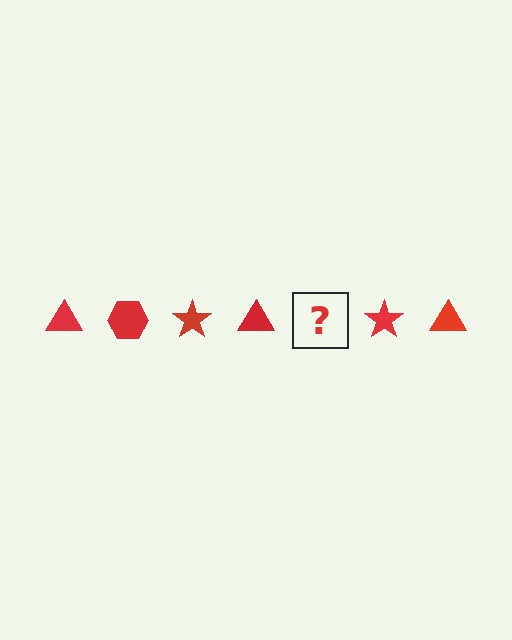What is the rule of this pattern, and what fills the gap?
The rule is that the pattern cycles through triangle, hexagon, star shapes in red. The gap should be filled with a red hexagon.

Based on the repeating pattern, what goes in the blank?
The blank should be a red hexagon.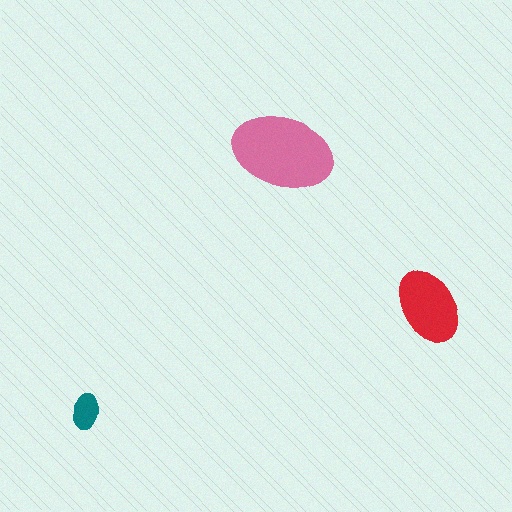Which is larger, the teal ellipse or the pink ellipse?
The pink one.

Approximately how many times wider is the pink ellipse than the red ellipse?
About 1.5 times wider.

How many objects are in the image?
There are 3 objects in the image.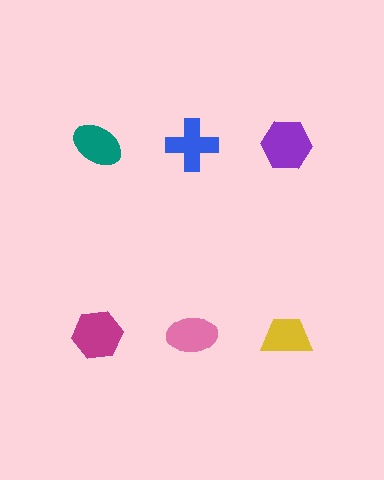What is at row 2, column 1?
A magenta hexagon.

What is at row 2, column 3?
A yellow trapezoid.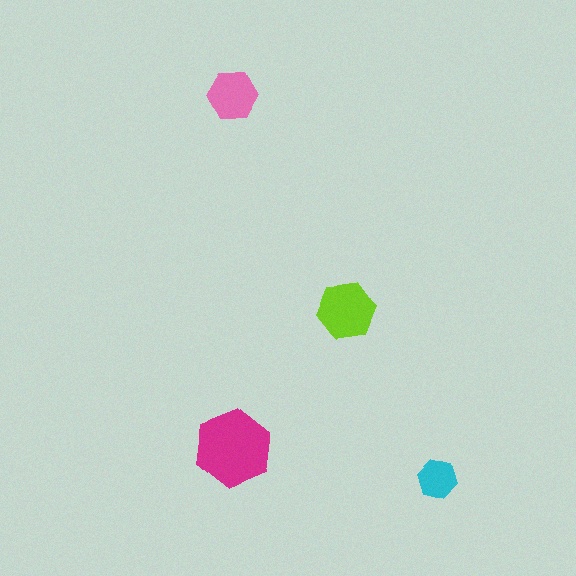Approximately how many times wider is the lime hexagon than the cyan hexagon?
About 1.5 times wider.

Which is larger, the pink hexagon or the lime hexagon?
The lime one.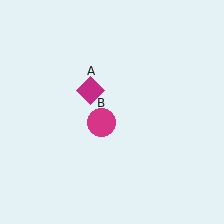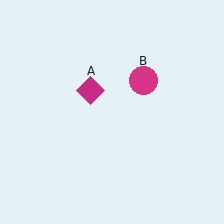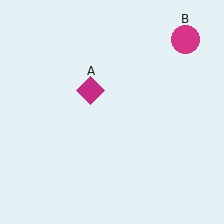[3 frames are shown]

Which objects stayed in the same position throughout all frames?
Magenta diamond (object A) remained stationary.